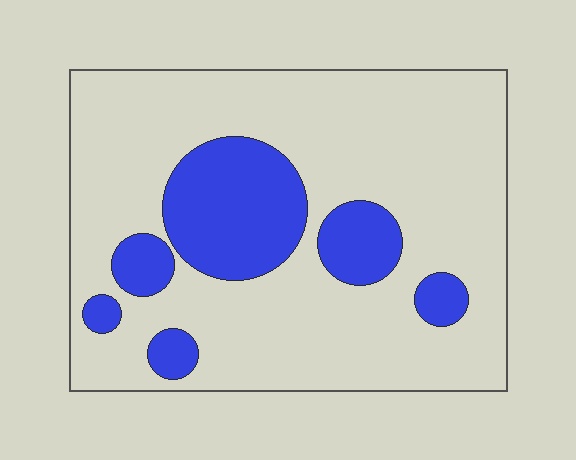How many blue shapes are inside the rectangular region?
6.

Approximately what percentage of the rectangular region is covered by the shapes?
Approximately 20%.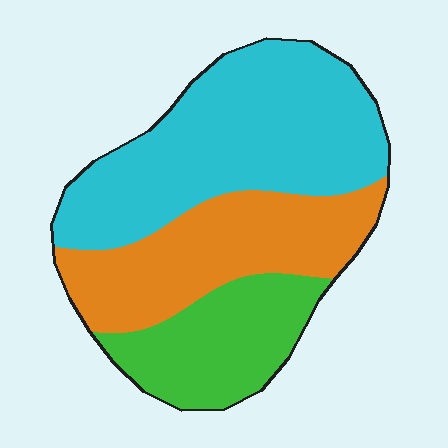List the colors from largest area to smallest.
From largest to smallest: cyan, orange, green.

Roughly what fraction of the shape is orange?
Orange covers 31% of the shape.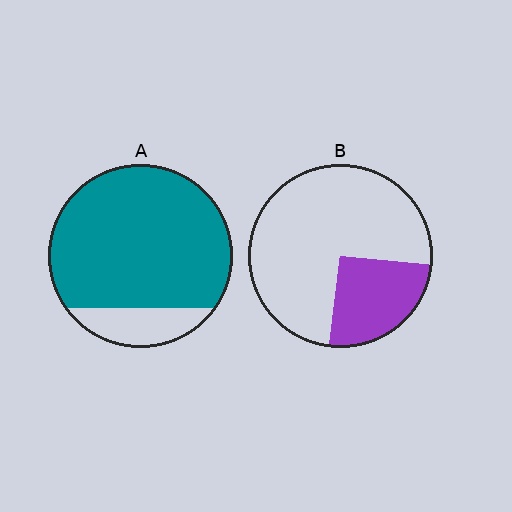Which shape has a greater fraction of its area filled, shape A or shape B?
Shape A.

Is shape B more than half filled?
No.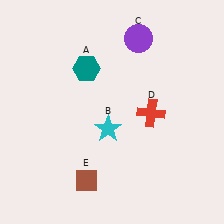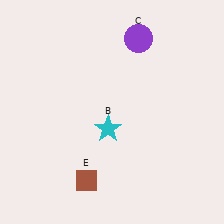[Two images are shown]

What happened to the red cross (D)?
The red cross (D) was removed in Image 2. It was in the bottom-right area of Image 1.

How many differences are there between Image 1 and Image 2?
There are 2 differences between the two images.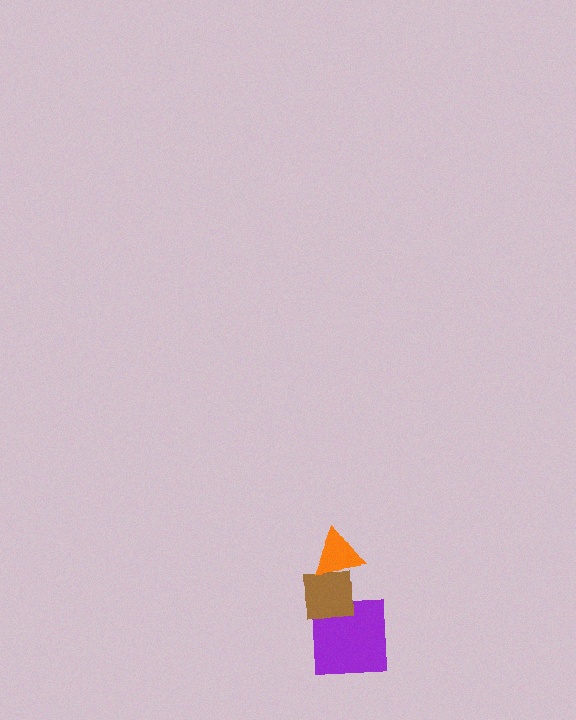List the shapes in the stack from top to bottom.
From top to bottom: the orange triangle, the brown square, the purple square.